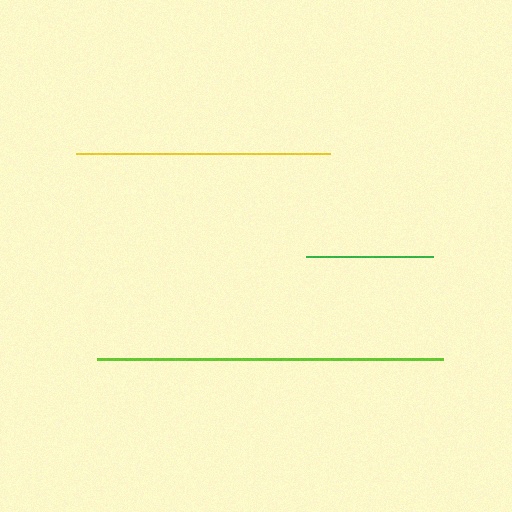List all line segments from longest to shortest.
From longest to shortest: lime, yellow, green.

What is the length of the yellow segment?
The yellow segment is approximately 254 pixels long.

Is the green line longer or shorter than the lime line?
The lime line is longer than the green line.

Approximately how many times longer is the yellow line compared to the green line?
The yellow line is approximately 2.0 times the length of the green line.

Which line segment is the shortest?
The green line is the shortest at approximately 127 pixels.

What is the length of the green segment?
The green segment is approximately 127 pixels long.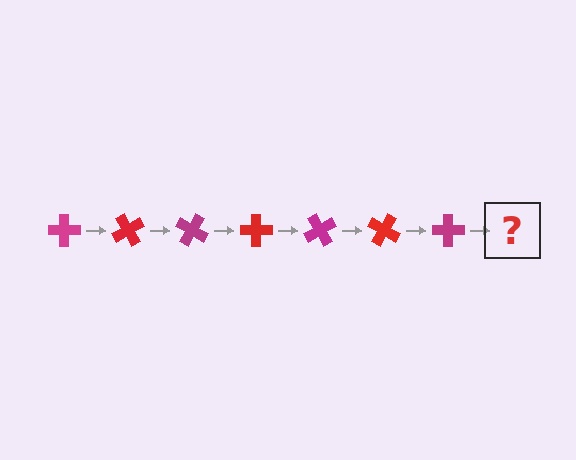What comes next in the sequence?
The next element should be a red cross, rotated 420 degrees from the start.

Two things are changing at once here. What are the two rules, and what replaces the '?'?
The two rules are that it rotates 60 degrees each step and the color cycles through magenta and red. The '?' should be a red cross, rotated 420 degrees from the start.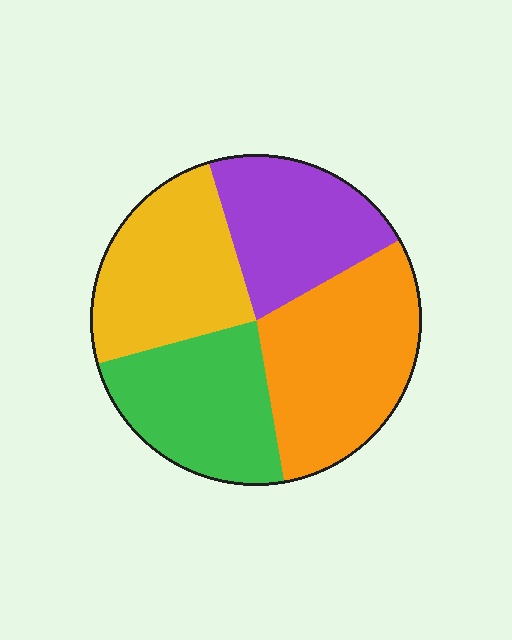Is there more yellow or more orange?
Orange.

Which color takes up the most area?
Orange, at roughly 30%.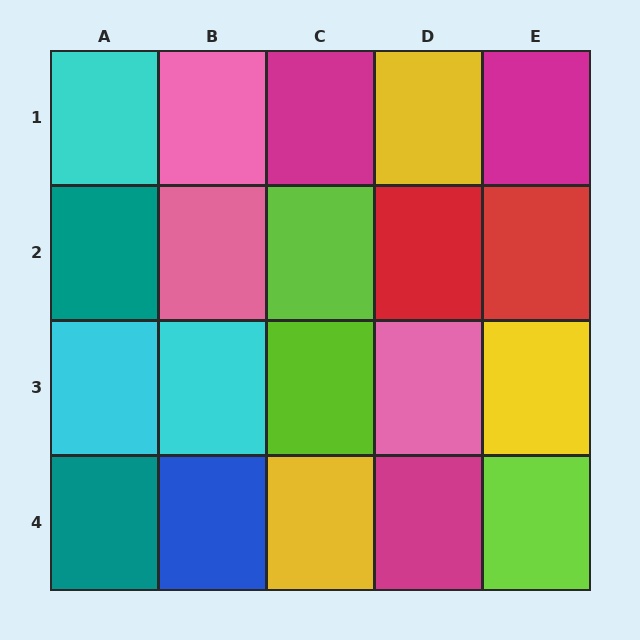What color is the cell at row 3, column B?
Cyan.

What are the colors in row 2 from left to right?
Teal, pink, lime, red, red.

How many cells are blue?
1 cell is blue.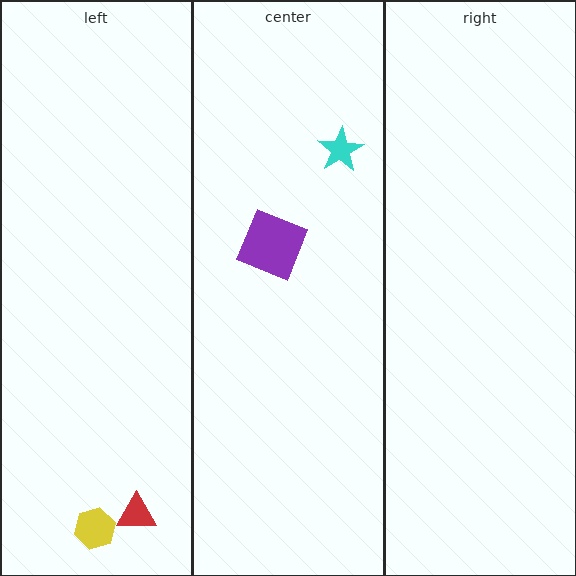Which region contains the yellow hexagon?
The left region.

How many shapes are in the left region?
2.